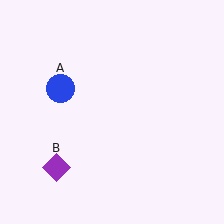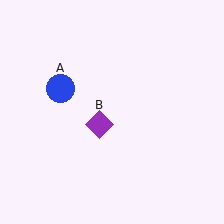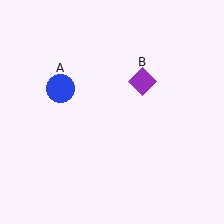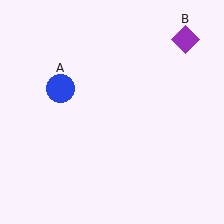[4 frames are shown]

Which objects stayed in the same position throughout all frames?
Blue circle (object A) remained stationary.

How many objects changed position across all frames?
1 object changed position: purple diamond (object B).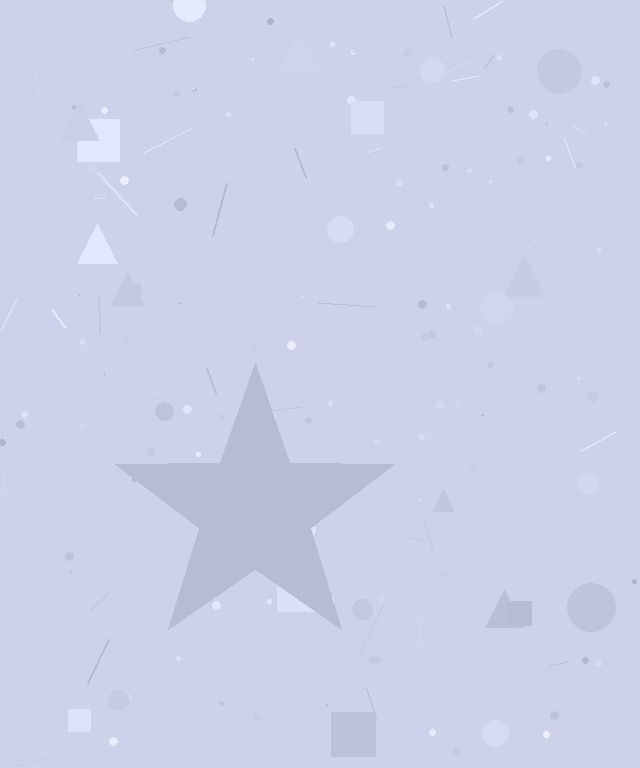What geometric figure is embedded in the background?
A star is embedded in the background.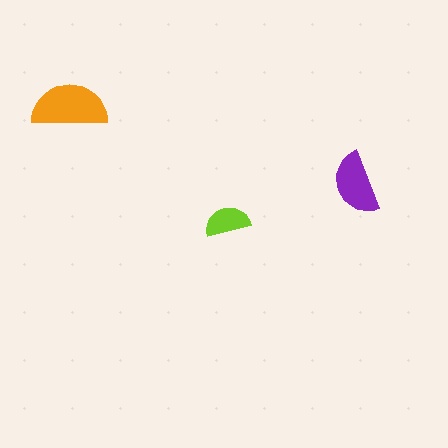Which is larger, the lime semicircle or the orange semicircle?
The orange one.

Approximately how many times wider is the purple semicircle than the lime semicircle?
About 1.5 times wider.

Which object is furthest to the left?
The orange semicircle is leftmost.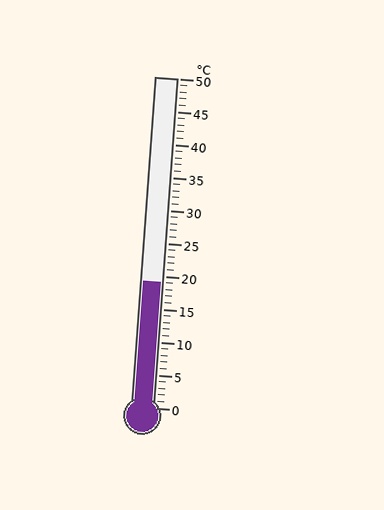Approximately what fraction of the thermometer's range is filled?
The thermometer is filled to approximately 40% of its range.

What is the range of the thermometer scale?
The thermometer scale ranges from 0°C to 50°C.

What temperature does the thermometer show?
The thermometer shows approximately 19°C.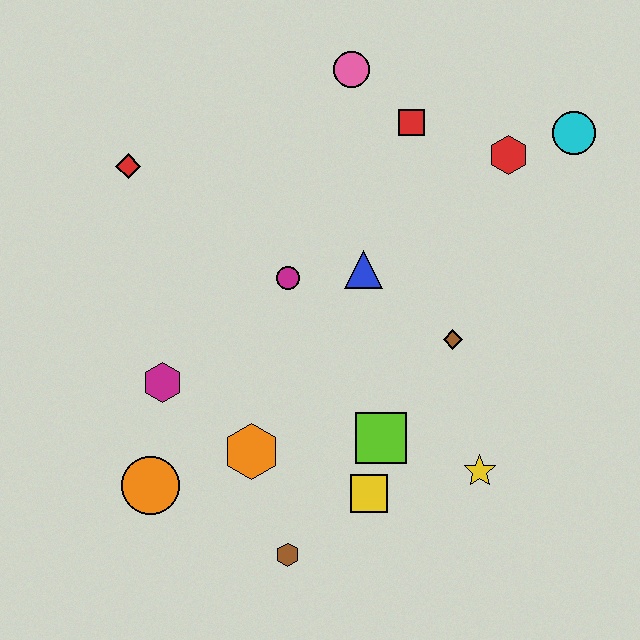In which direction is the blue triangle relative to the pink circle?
The blue triangle is below the pink circle.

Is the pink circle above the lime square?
Yes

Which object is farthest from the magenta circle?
The cyan circle is farthest from the magenta circle.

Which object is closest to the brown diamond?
The blue triangle is closest to the brown diamond.